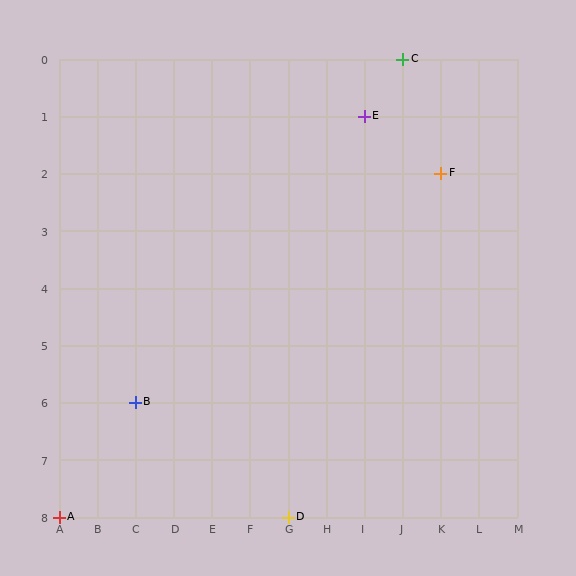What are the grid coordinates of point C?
Point C is at grid coordinates (J, 0).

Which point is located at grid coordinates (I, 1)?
Point E is at (I, 1).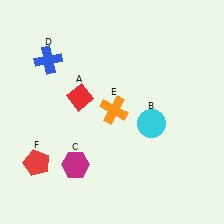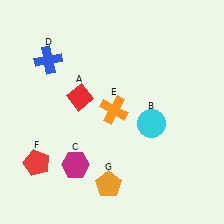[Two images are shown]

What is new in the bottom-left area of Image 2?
An orange pentagon (G) was added in the bottom-left area of Image 2.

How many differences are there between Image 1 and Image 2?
There is 1 difference between the two images.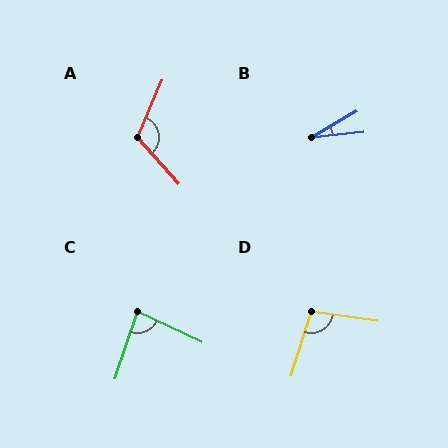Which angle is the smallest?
B, at approximately 24 degrees.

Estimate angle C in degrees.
Approximately 83 degrees.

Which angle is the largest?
A, at approximately 115 degrees.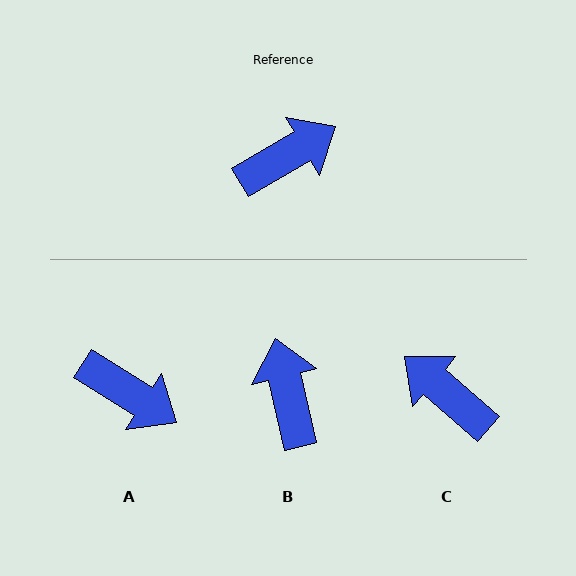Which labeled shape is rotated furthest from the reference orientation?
C, about 109 degrees away.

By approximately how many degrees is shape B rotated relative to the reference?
Approximately 73 degrees counter-clockwise.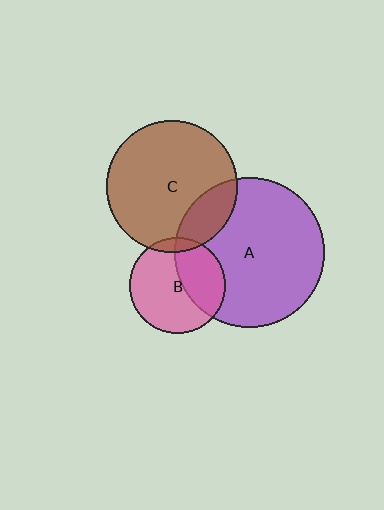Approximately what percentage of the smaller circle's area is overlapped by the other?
Approximately 20%.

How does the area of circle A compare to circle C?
Approximately 1.3 times.